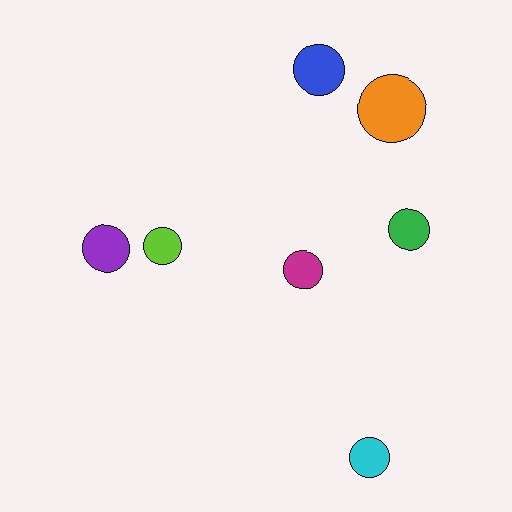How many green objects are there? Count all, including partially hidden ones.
There is 1 green object.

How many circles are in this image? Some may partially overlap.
There are 7 circles.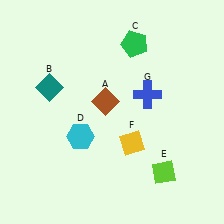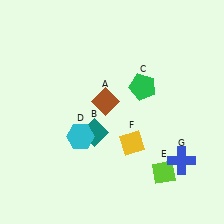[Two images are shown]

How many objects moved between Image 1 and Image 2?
3 objects moved between the two images.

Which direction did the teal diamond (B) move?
The teal diamond (B) moved down.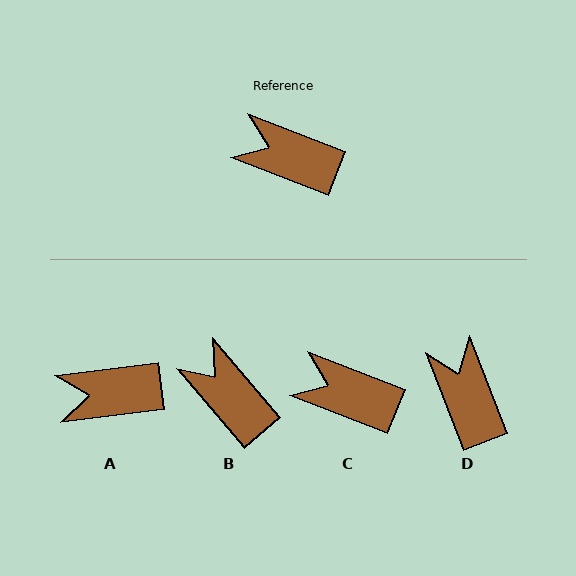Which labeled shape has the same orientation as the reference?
C.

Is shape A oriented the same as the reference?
No, it is off by about 28 degrees.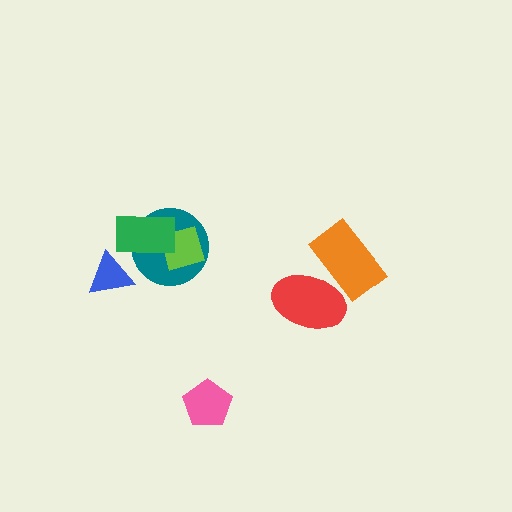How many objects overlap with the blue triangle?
0 objects overlap with the blue triangle.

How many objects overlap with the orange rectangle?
1 object overlaps with the orange rectangle.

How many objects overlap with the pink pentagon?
0 objects overlap with the pink pentagon.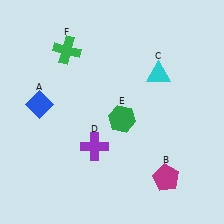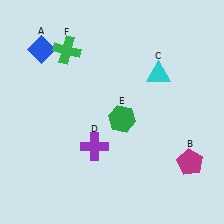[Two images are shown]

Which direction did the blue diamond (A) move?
The blue diamond (A) moved up.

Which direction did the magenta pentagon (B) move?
The magenta pentagon (B) moved right.